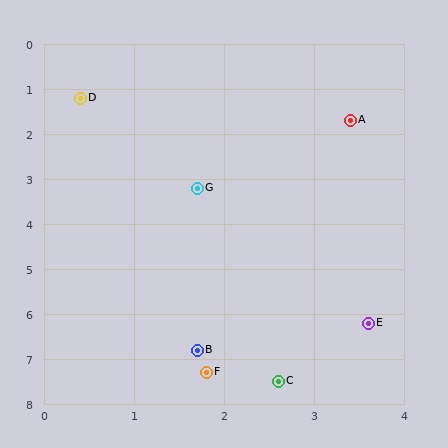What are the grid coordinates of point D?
Point D is at approximately (0.4, 1.2).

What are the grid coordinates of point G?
Point G is at approximately (1.7, 3.2).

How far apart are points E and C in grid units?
Points E and C are about 1.6 grid units apart.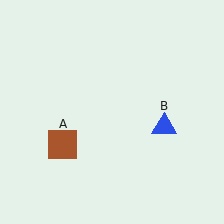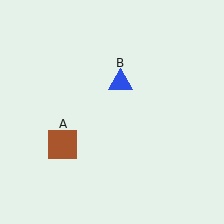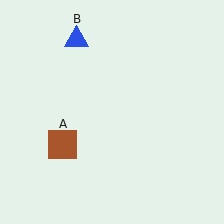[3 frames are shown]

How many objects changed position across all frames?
1 object changed position: blue triangle (object B).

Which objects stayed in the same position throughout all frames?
Brown square (object A) remained stationary.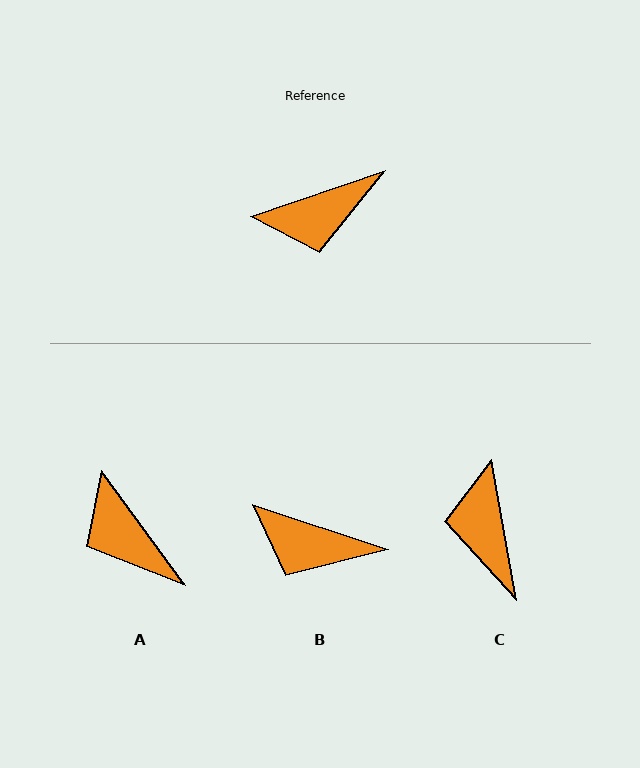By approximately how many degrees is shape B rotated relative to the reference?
Approximately 37 degrees clockwise.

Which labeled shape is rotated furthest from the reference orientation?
C, about 99 degrees away.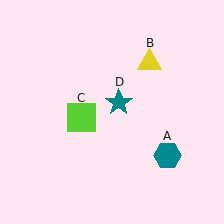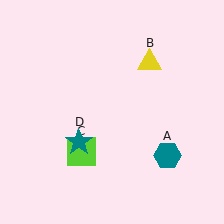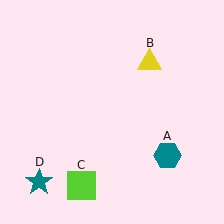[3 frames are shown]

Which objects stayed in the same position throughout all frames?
Teal hexagon (object A) and yellow triangle (object B) remained stationary.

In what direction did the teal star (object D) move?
The teal star (object D) moved down and to the left.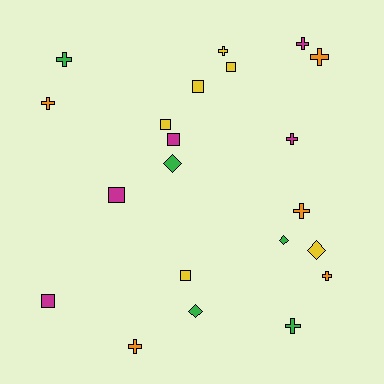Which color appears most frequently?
Yellow, with 6 objects.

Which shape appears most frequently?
Cross, with 10 objects.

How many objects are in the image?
There are 21 objects.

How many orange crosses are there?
There are 5 orange crosses.